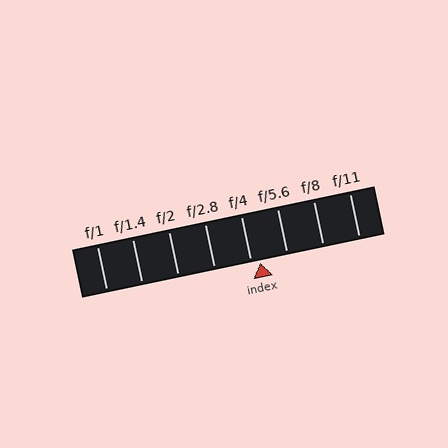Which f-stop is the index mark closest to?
The index mark is closest to f/4.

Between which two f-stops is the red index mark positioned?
The index mark is between f/4 and f/5.6.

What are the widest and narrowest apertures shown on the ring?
The widest aperture shown is f/1 and the narrowest is f/11.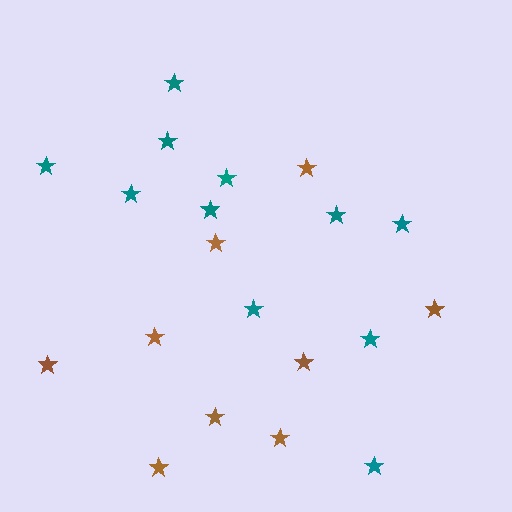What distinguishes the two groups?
There are 2 groups: one group of brown stars (9) and one group of teal stars (11).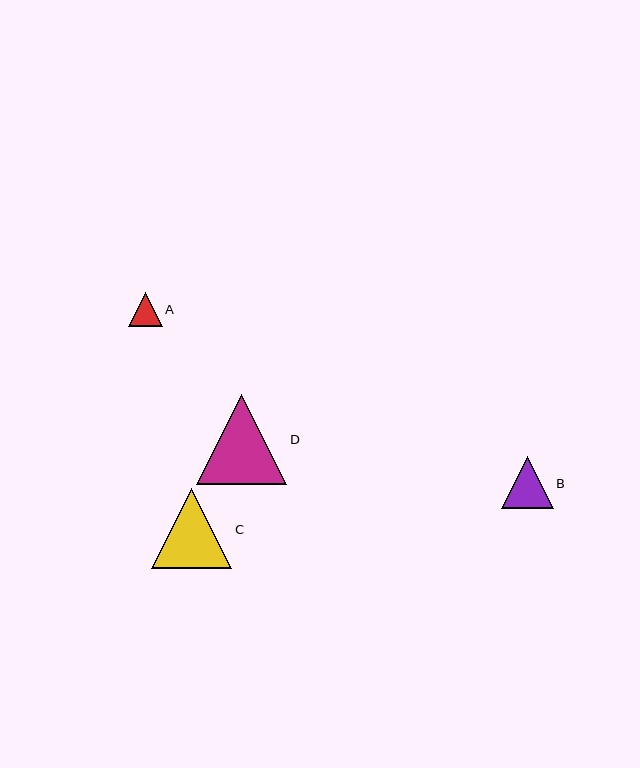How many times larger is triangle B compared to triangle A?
Triangle B is approximately 1.5 times the size of triangle A.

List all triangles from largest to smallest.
From largest to smallest: D, C, B, A.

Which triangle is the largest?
Triangle D is the largest with a size of approximately 90 pixels.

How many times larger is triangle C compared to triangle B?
Triangle C is approximately 1.5 times the size of triangle B.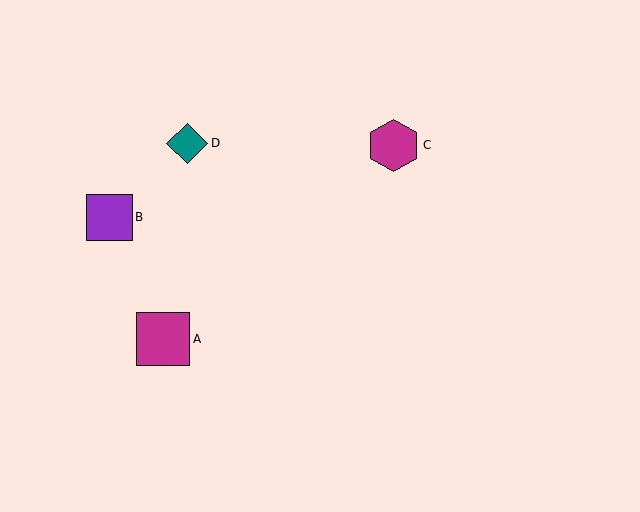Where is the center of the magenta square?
The center of the magenta square is at (163, 339).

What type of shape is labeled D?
Shape D is a teal diamond.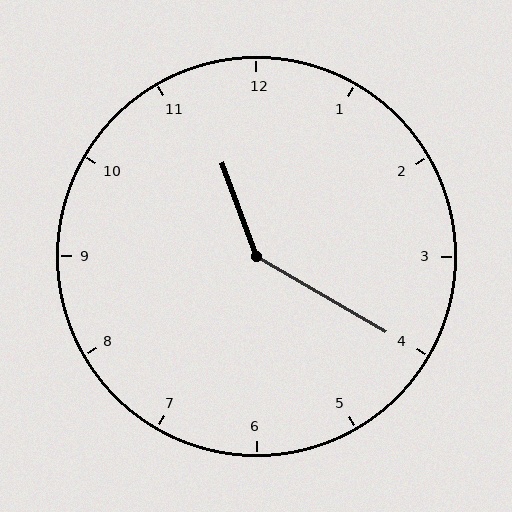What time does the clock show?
11:20.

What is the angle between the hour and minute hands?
Approximately 140 degrees.